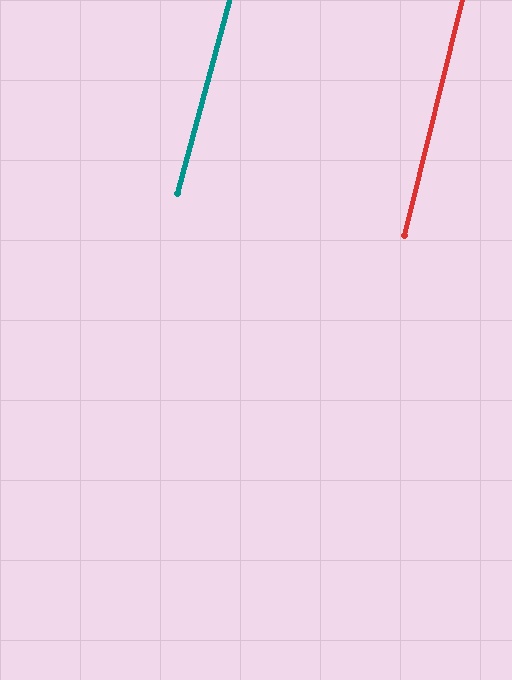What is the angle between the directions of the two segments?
Approximately 1 degree.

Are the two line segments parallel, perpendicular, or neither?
Parallel — their directions differ by only 1.3°.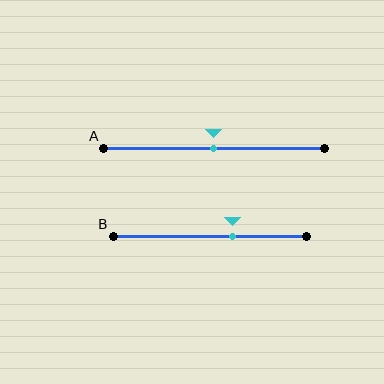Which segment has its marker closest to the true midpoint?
Segment A has its marker closest to the true midpoint.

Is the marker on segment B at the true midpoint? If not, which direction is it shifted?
No, the marker on segment B is shifted to the right by about 12% of the segment length.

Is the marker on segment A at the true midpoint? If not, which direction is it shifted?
Yes, the marker on segment A is at the true midpoint.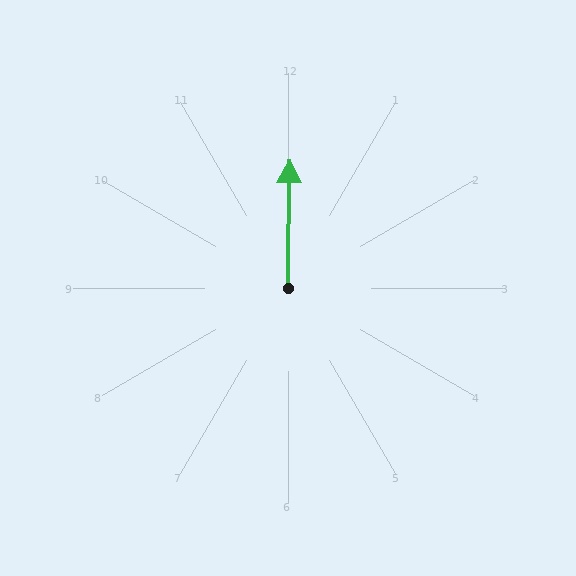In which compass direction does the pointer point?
North.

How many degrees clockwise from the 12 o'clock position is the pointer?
Approximately 1 degrees.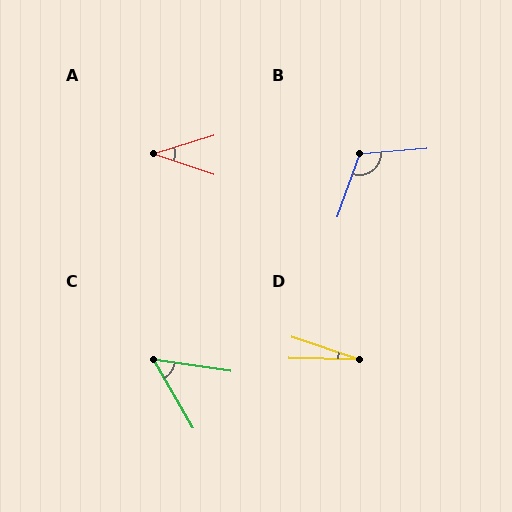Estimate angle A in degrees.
Approximately 35 degrees.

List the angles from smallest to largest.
D (17°), A (35°), C (51°), B (114°).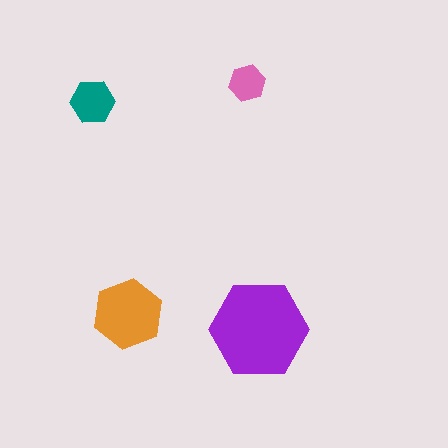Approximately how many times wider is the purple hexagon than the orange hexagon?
About 1.5 times wider.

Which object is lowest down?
The purple hexagon is bottommost.